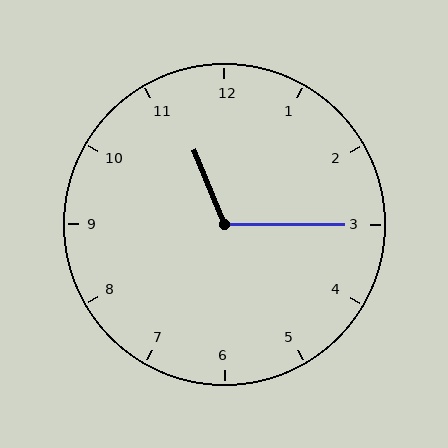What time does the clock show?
11:15.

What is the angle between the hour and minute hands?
Approximately 112 degrees.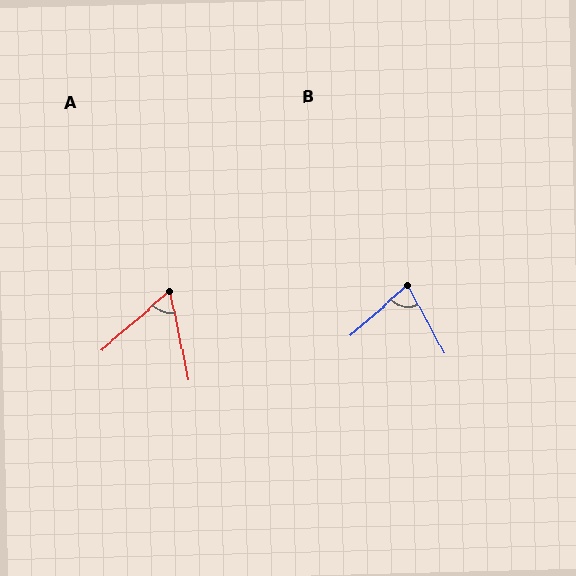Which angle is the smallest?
A, at approximately 61 degrees.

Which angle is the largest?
B, at approximately 76 degrees.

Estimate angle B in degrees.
Approximately 76 degrees.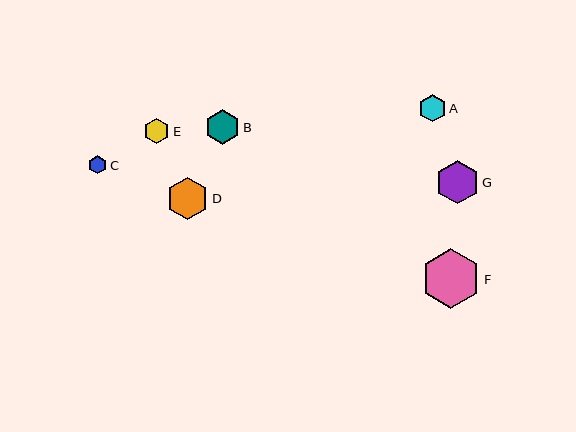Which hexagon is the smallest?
Hexagon C is the smallest with a size of approximately 18 pixels.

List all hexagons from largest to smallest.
From largest to smallest: F, G, D, B, A, E, C.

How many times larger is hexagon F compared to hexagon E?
Hexagon F is approximately 2.4 times the size of hexagon E.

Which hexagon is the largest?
Hexagon F is the largest with a size of approximately 60 pixels.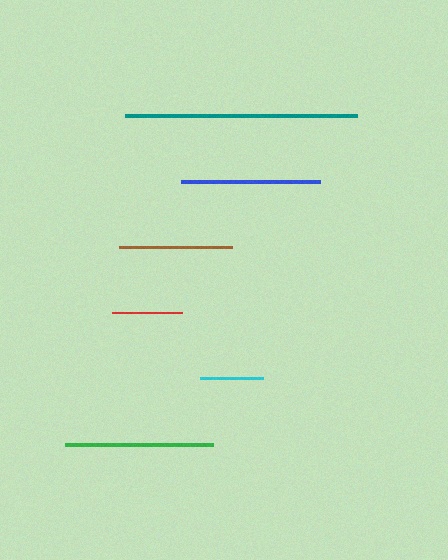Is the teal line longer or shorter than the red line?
The teal line is longer than the red line.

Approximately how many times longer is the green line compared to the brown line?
The green line is approximately 1.3 times the length of the brown line.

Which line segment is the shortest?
The cyan line is the shortest at approximately 63 pixels.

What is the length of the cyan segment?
The cyan segment is approximately 63 pixels long.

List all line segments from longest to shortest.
From longest to shortest: teal, green, blue, brown, red, cyan.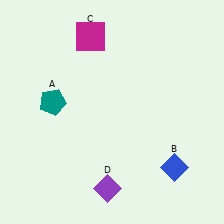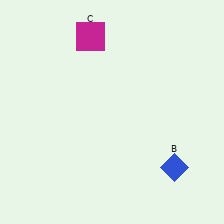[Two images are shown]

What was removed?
The teal pentagon (A), the purple diamond (D) were removed in Image 2.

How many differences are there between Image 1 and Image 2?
There are 2 differences between the two images.